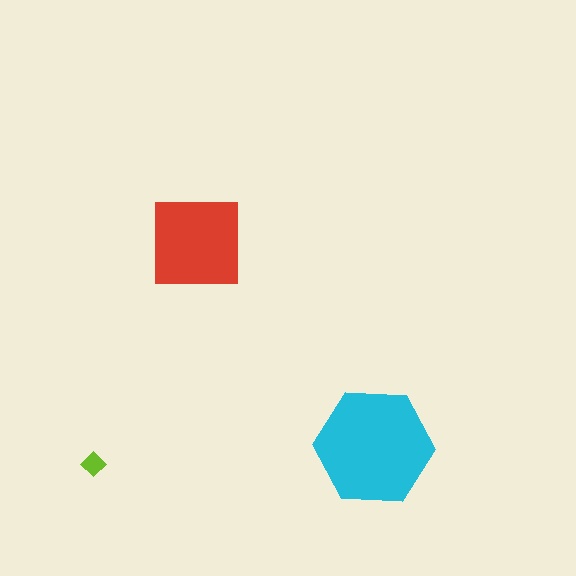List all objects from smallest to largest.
The lime diamond, the red square, the cyan hexagon.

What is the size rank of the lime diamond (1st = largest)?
3rd.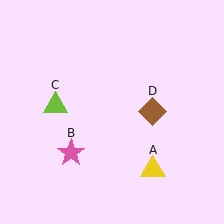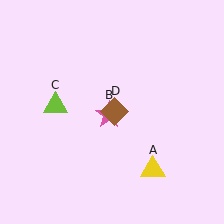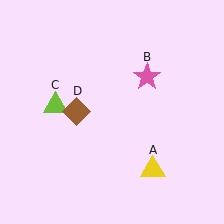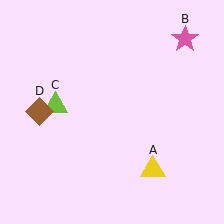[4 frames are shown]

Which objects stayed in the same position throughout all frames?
Yellow triangle (object A) and lime triangle (object C) remained stationary.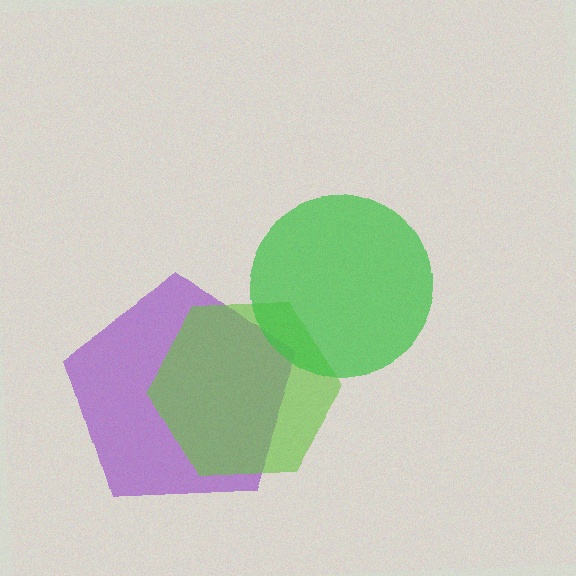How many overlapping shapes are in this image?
There are 3 overlapping shapes in the image.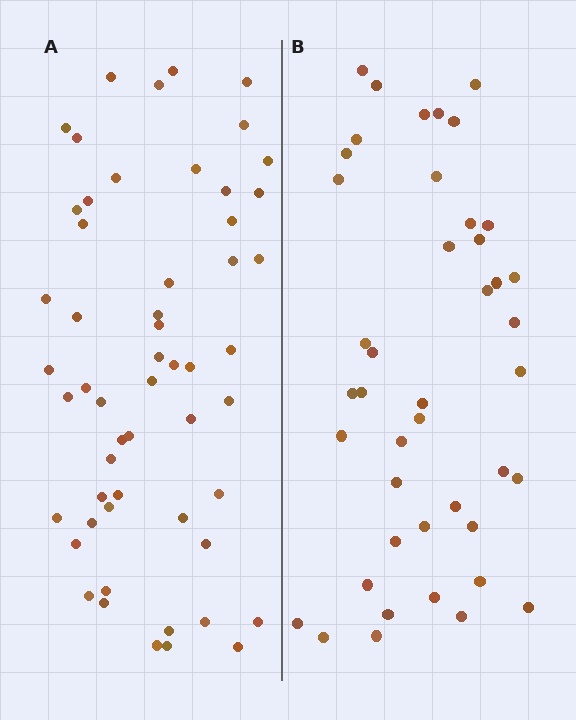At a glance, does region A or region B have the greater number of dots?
Region A (the left region) has more dots.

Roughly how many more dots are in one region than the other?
Region A has roughly 12 or so more dots than region B.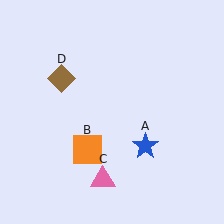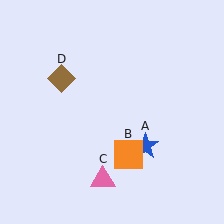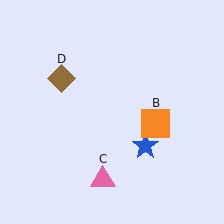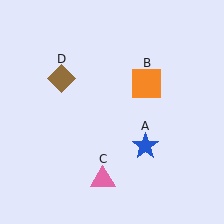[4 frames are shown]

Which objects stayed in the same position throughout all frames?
Blue star (object A) and pink triangle (object C) and brown diamond (object D) remained stationary.